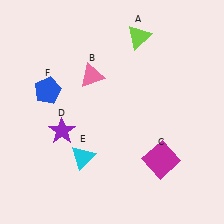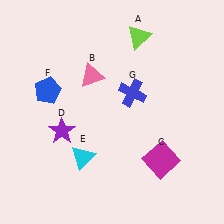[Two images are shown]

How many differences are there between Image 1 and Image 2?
There is 1 difference between the two images.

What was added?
A blue cross (G) was added in Image 2.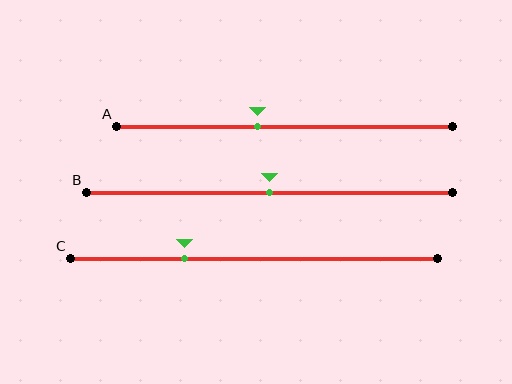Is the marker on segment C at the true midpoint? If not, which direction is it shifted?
No, the marker on segment C is shifted to the left by about 19% of the segment length.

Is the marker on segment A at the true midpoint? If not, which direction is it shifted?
No, the marker on segment A is shifted to the left by about 8% of the segment length.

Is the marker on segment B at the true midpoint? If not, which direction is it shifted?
Yes, the marker on segment B is at the true midpoint.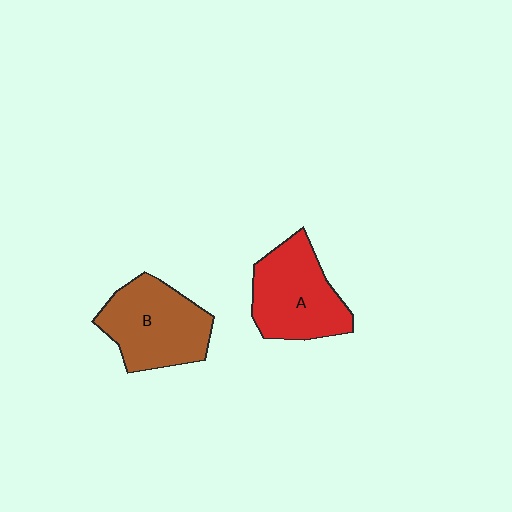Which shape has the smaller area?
Shape A (red).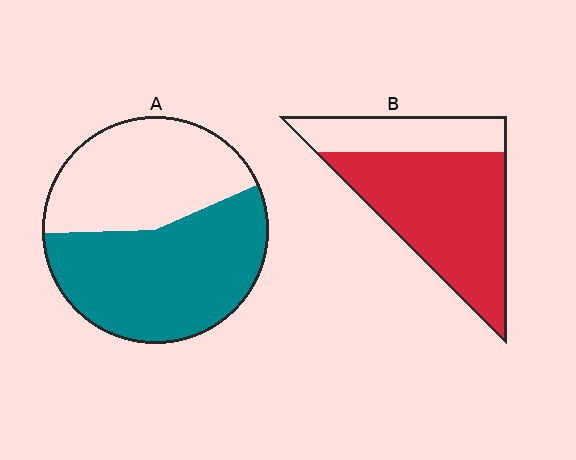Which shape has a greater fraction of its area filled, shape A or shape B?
Shape B.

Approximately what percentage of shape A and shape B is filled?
A is approximately 55% and B is approximately 70%.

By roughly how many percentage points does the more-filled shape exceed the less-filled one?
By roughly 15 percentage points (B over A).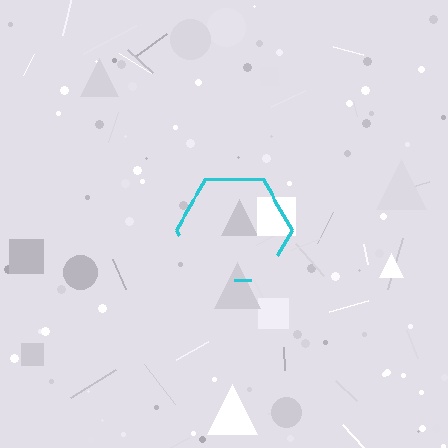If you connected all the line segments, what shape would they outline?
They would outline a hexagon.